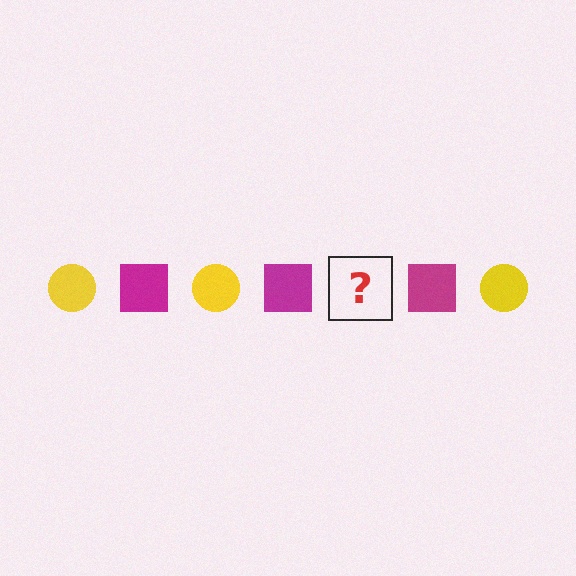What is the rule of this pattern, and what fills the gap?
The rule is that the pattern alternates between yellow circle and magenta square. The gap should be filled with a yellow circle.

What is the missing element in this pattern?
The missing element is a yellow circle.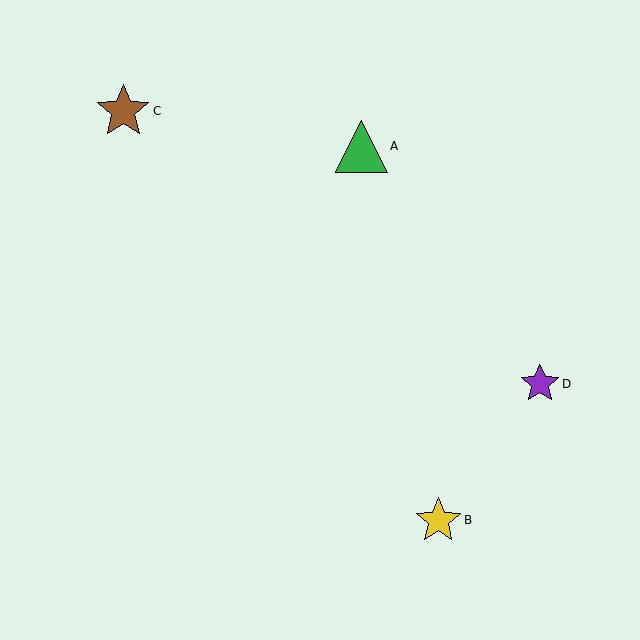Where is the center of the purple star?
The center of the purple star is at (540, 384).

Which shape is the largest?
The brown star (labeled C) is the largest.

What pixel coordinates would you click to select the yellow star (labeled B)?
Click at (438, 520) to select the yellow star B.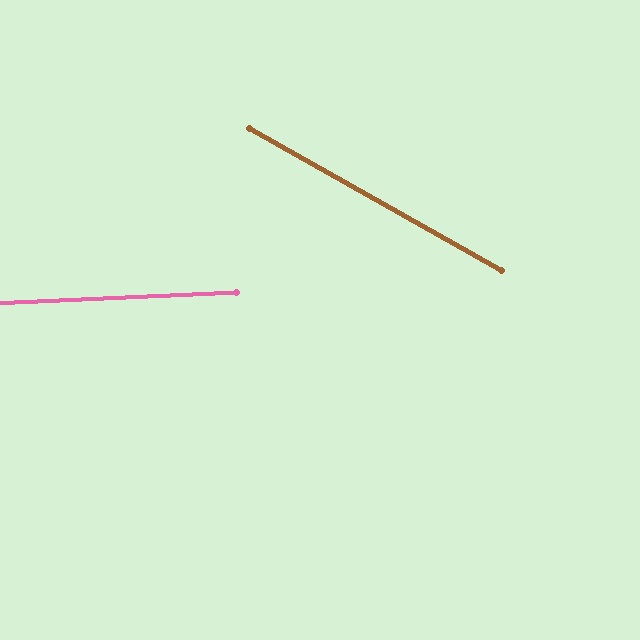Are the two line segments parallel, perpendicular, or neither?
Neither parallel nor perpendicular — they differ by about 32°.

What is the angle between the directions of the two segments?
Approximately 32 degrees.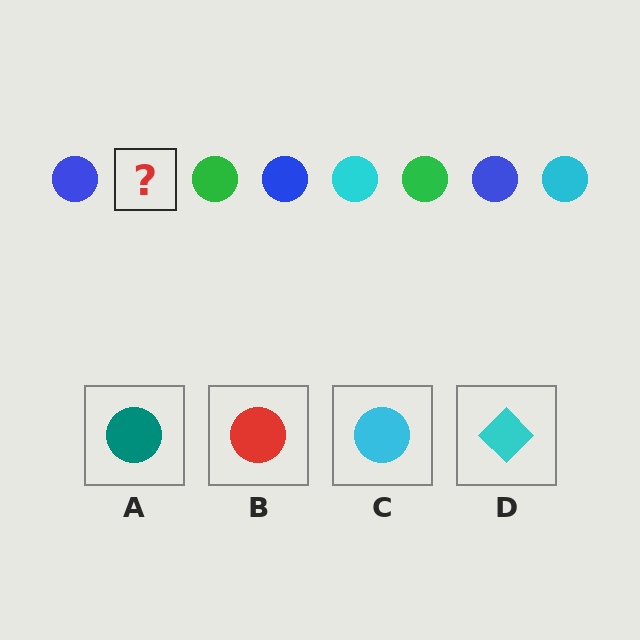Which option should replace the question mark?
Option C.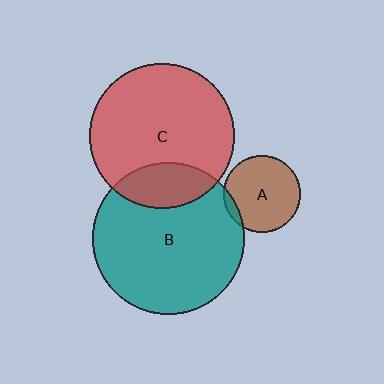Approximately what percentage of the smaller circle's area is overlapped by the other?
Approximately 20%.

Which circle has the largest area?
Circle B (teal).